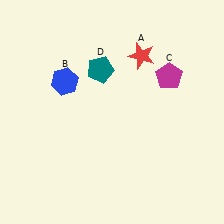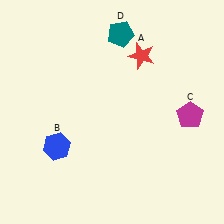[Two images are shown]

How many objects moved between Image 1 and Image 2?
3 objects moved between the two images.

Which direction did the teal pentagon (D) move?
The teal pentagon (D) moved up.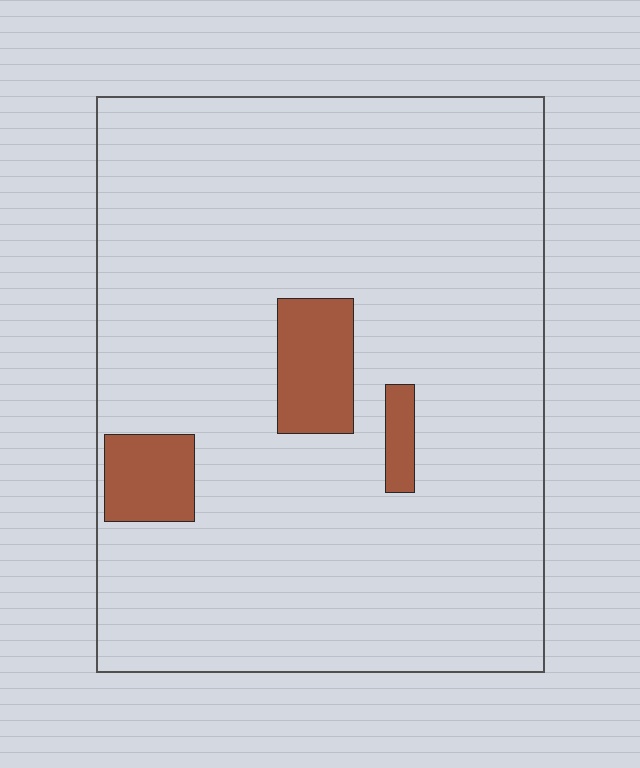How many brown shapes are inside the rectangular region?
3.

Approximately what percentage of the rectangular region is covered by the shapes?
Approximately 10%.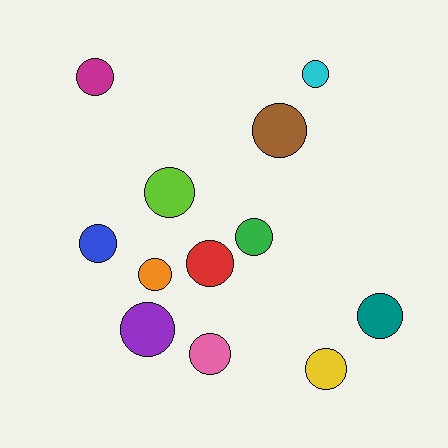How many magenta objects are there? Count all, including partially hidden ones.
There is 1 magenta object.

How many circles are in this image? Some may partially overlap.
There are 12 circles.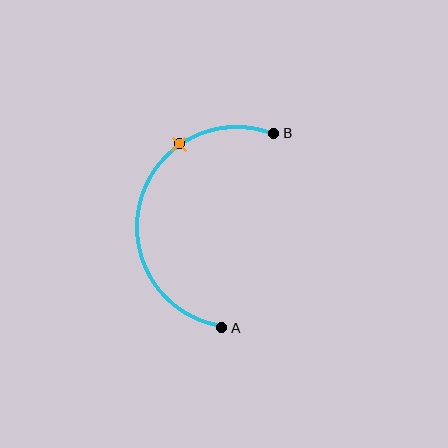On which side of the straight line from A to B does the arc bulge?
The arc bulges to the left of the straight line connecting A and B.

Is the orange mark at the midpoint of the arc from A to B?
No. The orange mark lies on the arc but is closer to endpoint B. The arc midpoint would be at the point on the curve equidistant along the arc from both A and B.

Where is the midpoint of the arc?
The arc midpoint is the point on the curve farthest from the straight line joining A and B. It sits to the left of that line.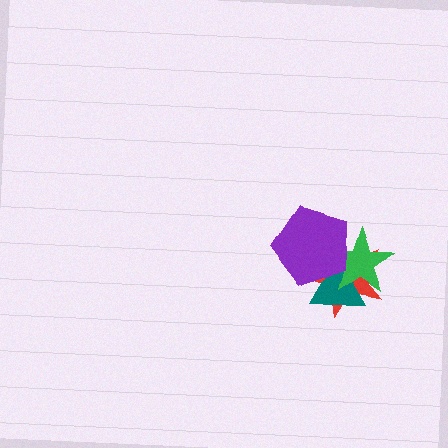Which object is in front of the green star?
The purple pentagon is in front of the green star.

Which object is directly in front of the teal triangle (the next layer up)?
The green star is directly in front of the teal triangle.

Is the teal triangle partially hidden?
Yes, it is partially covered by another shape.